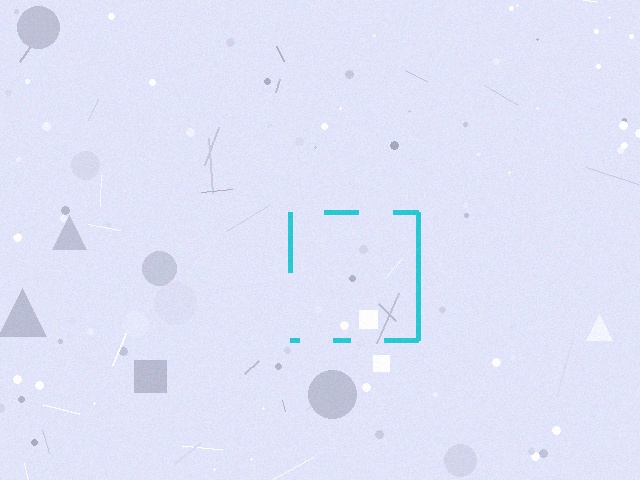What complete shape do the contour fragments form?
The contour fragments form a square.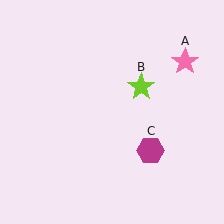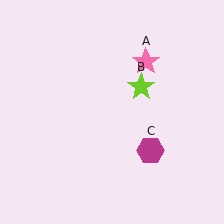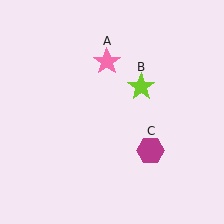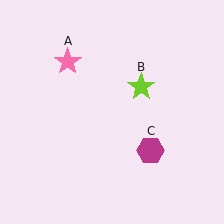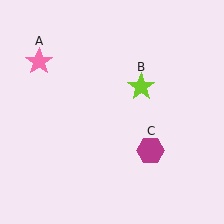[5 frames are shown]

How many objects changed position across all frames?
1 object changed position: pink star (object A).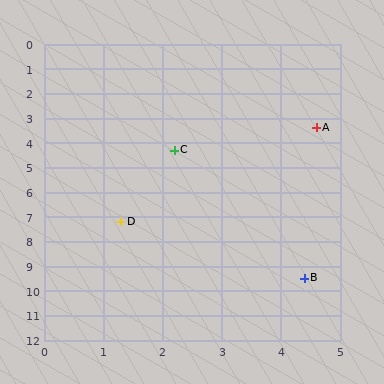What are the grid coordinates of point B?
Point B is at approximately (4.4, 9.5).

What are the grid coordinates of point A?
Point A is at approximately (4.6, 3.4).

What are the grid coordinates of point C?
Point C is at approximately (2.2, 4.3).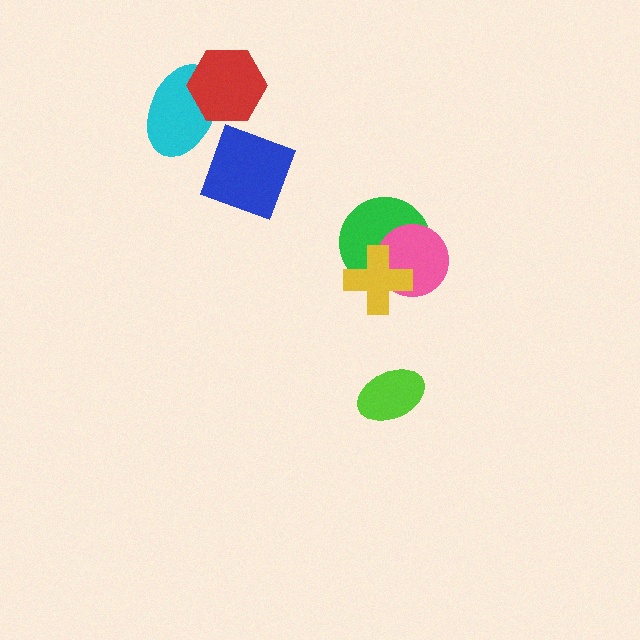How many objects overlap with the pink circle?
2 objects overlap with the pink circle.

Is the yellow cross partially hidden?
No, no other shape covers it.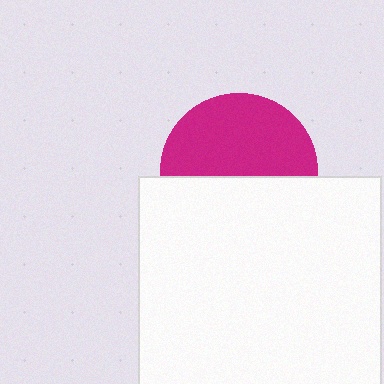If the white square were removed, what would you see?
You would see the complete magenta circle.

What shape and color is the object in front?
The object in front is a white square.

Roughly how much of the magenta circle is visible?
About half of it is visible (roughly 53%).